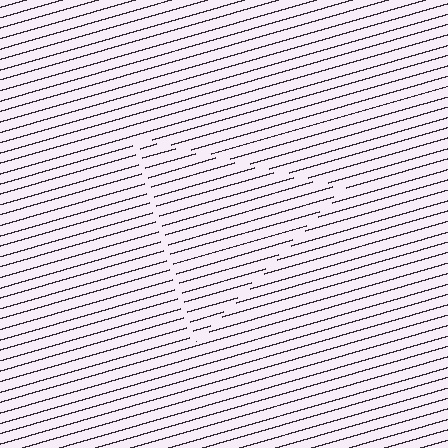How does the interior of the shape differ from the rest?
The interior of the shape contains the same grating, shifted by half a period — the contour is defined by the phase discontinuity where line-ends from the inner and outer gratings abut.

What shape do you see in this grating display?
An illusory triangle. The interior of the shape contains the same grating, shifted by half a period — the contour is defined by the phase discontinuity where line-ends from the inner and outer gratings abut.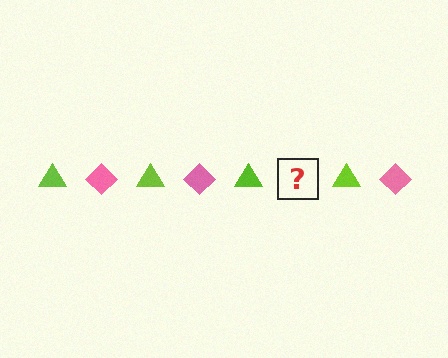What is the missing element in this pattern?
The missing element is a pink diamond.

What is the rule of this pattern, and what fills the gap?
The rule is that the pattern alternates between lime triangle and pink diamond. The gap should be filled with a pink diamond.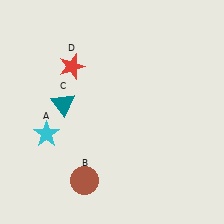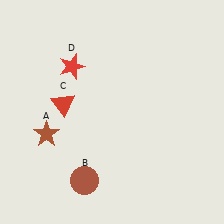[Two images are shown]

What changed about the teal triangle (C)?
In Image 1, C is teal. In Image 2, it changed to red.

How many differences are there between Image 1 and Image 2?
There are 2 differences between the two images.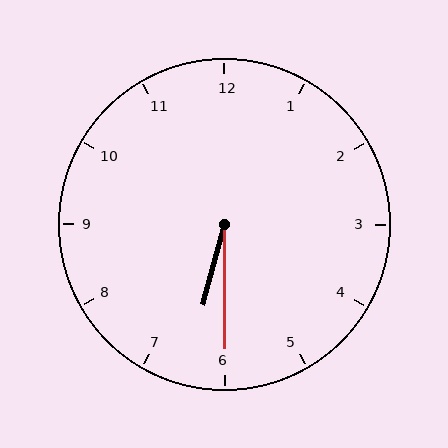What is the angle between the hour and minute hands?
Approximately 15 degrees.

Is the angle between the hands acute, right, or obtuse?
It is acute.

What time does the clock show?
6:30.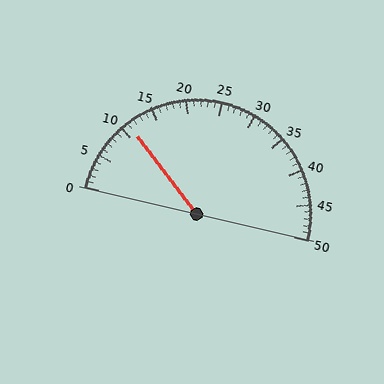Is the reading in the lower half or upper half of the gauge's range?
The reading is in the lower half of the range (0 to 50).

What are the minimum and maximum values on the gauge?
The gauge ranges from 0 to 50.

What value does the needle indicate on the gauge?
The needle indicates approximately 11.